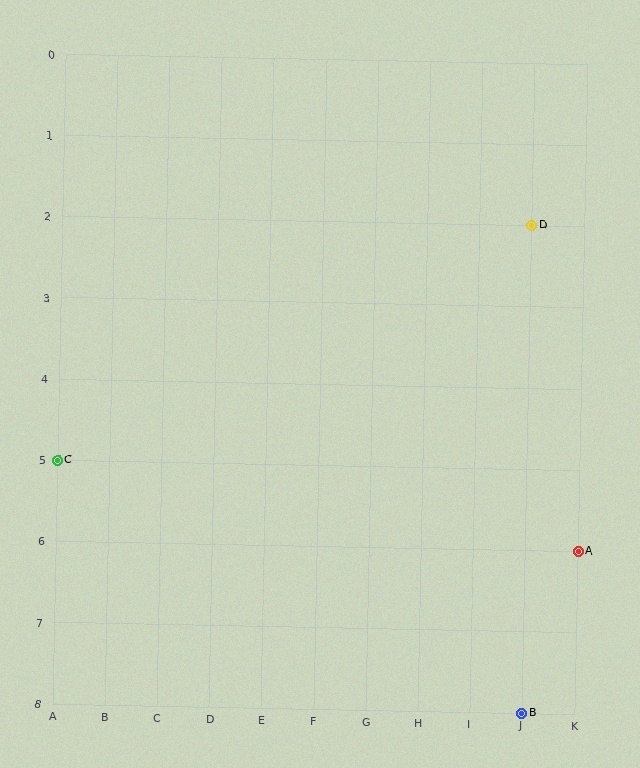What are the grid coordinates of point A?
Point A is at grid coordinates (K, 6).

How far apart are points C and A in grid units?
Points C and A are 10 columns and 1 row apart (about 10.0 grid units diagonally).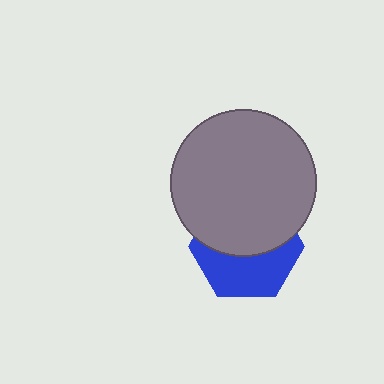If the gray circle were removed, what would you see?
You would see the complete blue hexagon.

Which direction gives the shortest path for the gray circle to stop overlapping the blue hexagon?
Moving up gives the shortest separation.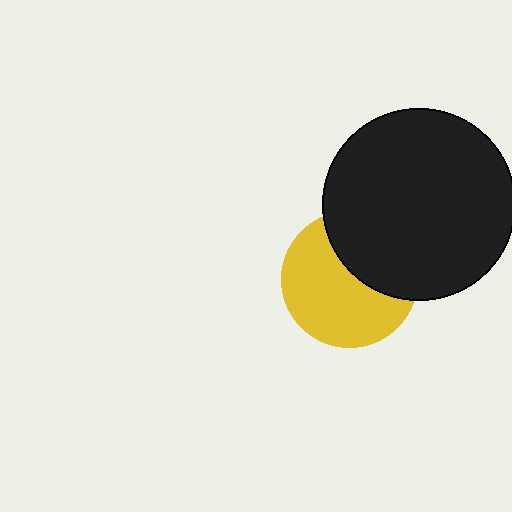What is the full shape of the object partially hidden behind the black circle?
The partially hidden object is a yellow circle.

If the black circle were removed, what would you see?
You would see the complete yellow circle.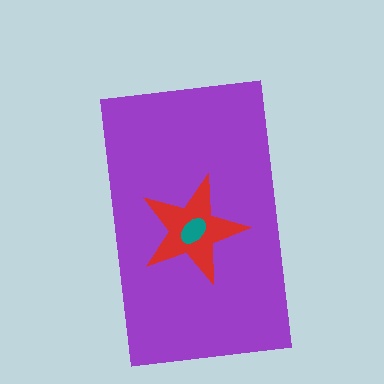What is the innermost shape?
The teal ellipse.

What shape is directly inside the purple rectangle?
The red star.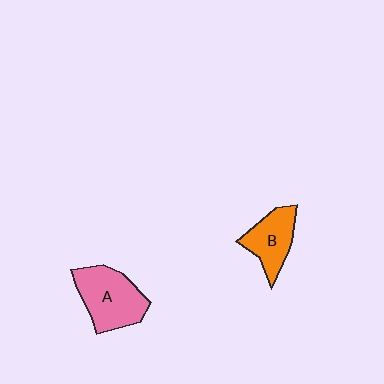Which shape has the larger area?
Shape A (pink).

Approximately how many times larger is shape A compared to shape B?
Approximately 1.4 times.